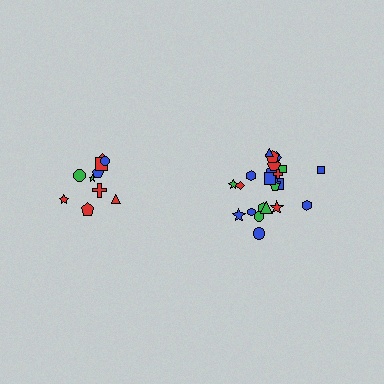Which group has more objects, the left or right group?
The right group.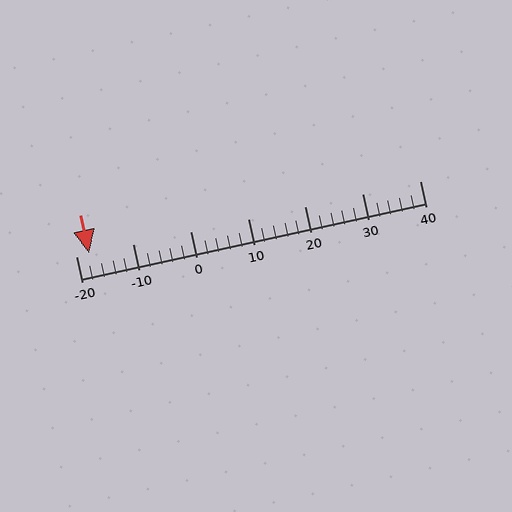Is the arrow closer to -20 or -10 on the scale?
The arrow is closer to -20.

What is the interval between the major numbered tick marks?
The major tick marks are spaced 10 units apart.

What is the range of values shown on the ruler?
The ruler shows values from -20 to 40.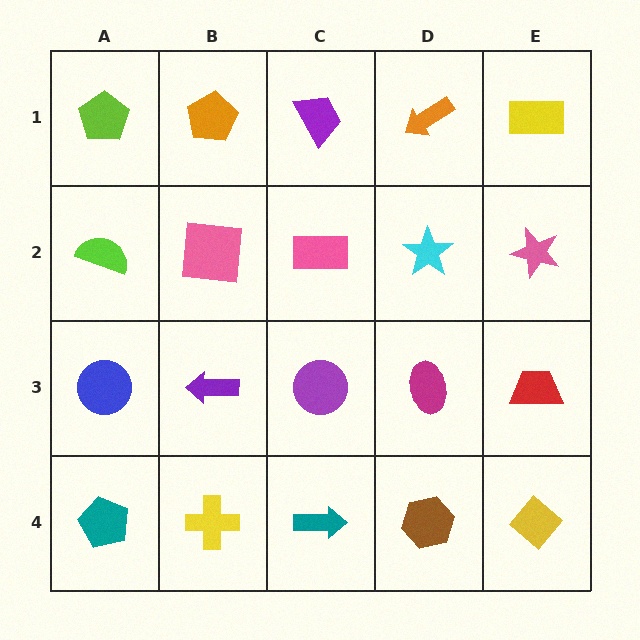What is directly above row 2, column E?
A yellow rectangle.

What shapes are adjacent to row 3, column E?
A pink star (row 2, column E), a yellow diamond (row 4, column E), a magenta ellipse (row 3, column D).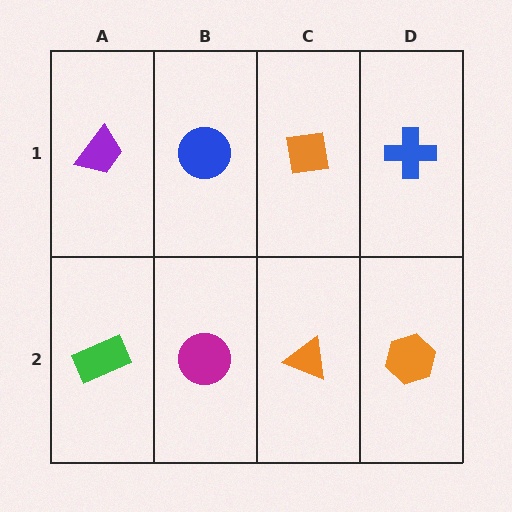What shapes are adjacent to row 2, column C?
An orange square (row 1, column C), a magenta circle (row 2, column B), an orange hexagon (row 2, column D).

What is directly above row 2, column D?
A blue cross.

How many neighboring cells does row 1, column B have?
3.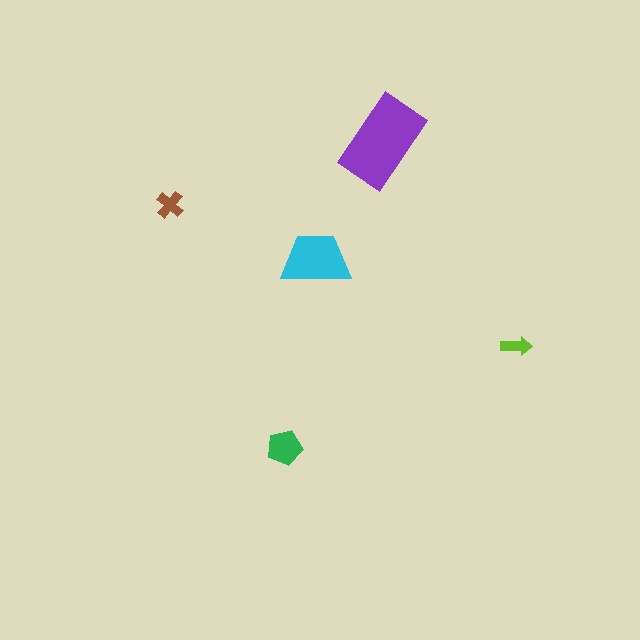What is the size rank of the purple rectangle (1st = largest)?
1st.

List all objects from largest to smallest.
The purple rectangle, the cyan trapezoid, the green pentagon, the brown cross, the lime arrow.